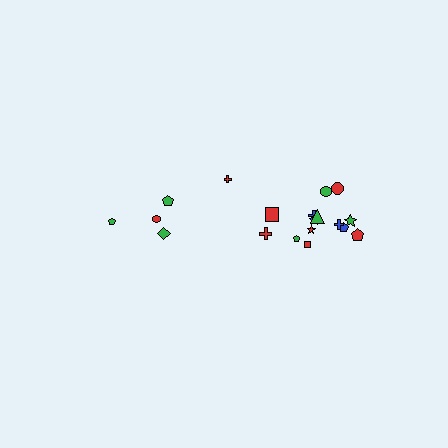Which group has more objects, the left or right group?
The right group.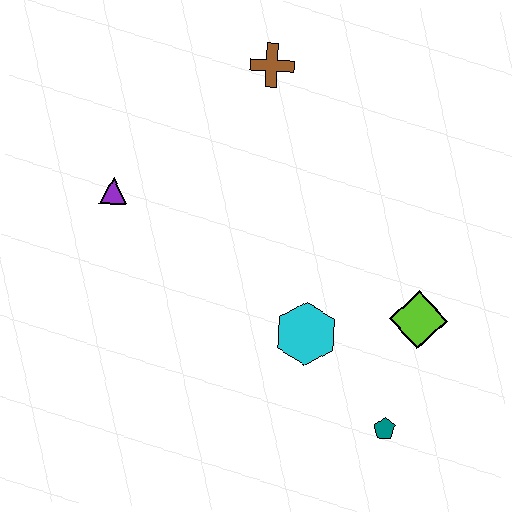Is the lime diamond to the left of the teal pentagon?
No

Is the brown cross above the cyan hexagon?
Yes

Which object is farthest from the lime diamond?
The purple triangle is farthest from the lime diamond.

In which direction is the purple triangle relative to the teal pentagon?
The purple triangle is to the left of the teal pentagon.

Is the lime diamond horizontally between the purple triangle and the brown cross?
No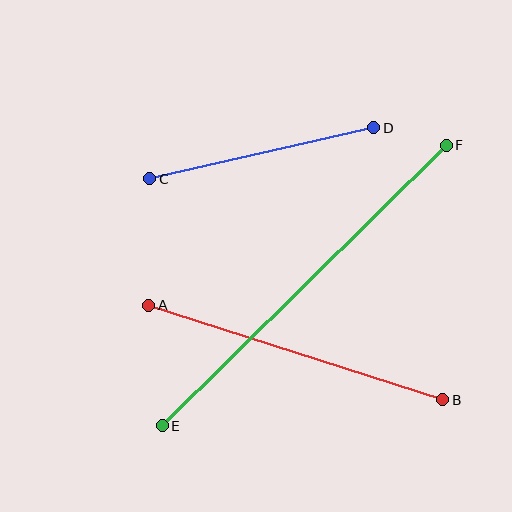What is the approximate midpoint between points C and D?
The midpoint is at approximately (262, 153) pixels.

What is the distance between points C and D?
The distance is approximately 230 pixels.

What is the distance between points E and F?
The distance is approximately 399 pixels.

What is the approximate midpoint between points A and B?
The midpoint is at approximately (296, 353) pixels.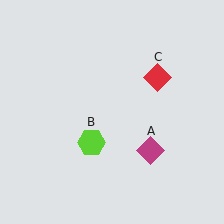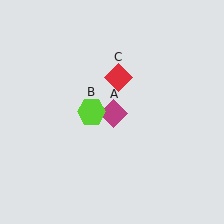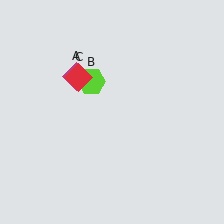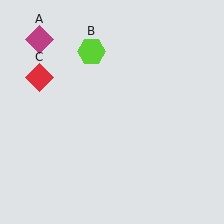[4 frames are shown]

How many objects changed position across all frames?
3 objects changed position: magenta diamond (object A), lime hexagon (object B), red diamond (object C).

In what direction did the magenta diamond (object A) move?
The magenta diamond (object A) moved up and to the left.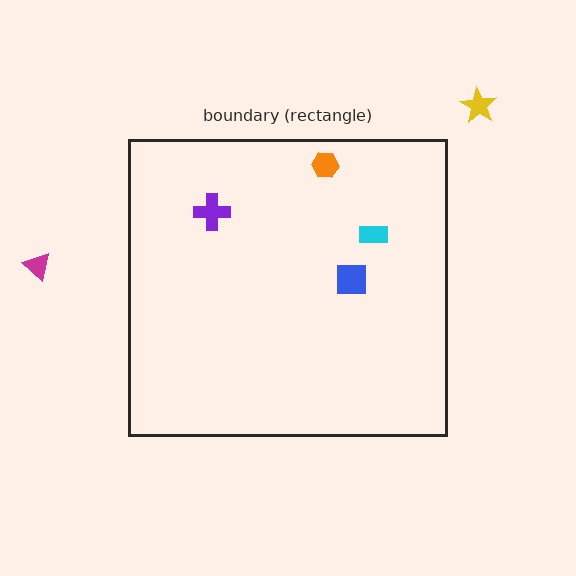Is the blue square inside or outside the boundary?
Inside.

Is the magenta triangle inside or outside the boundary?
Outside.